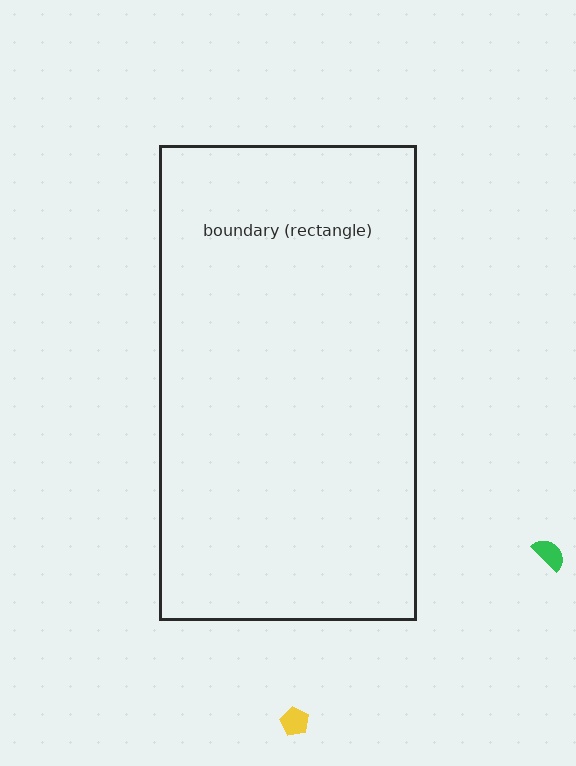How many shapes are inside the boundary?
0 inside, 2 outside.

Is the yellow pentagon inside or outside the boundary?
Outside.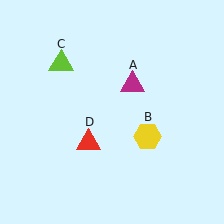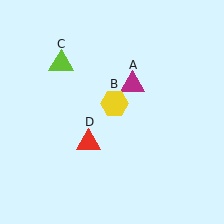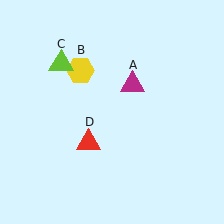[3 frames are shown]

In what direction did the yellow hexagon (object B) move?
The yellow hexagon (object B) moved up and to the left.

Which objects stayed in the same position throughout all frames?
Magenta triangle (object A) and lime triangle (object C) and red triangle (object D) remained stationary.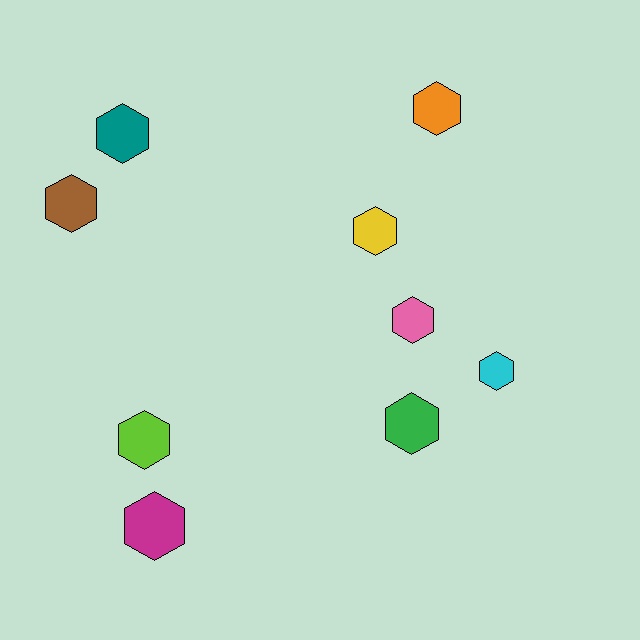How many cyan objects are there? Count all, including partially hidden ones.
There is 1 cyan object.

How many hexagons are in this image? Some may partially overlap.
There are 9 hexagons.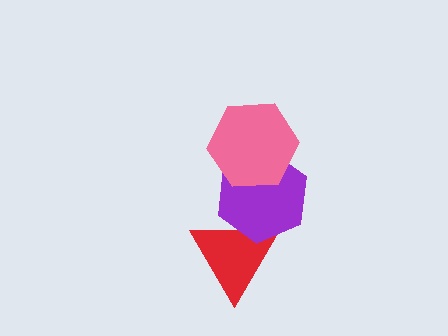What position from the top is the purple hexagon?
The purple hexagon is 2nd from the top.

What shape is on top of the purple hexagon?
The pink hexagon is on top of the purple hexagon.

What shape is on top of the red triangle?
The purple hexagon is on top of the red triangle.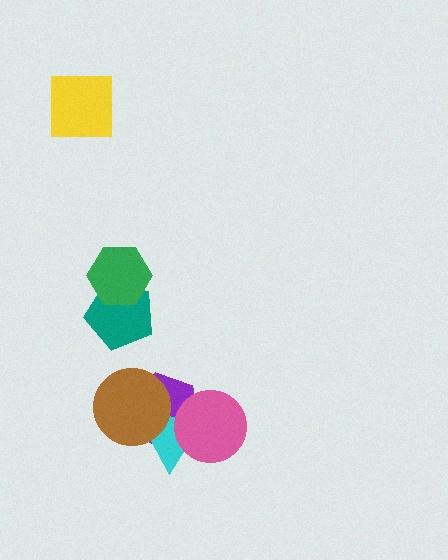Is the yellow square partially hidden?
No, no other shape covers it.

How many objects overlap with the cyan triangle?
3 objects overlap with the cyan triangle.